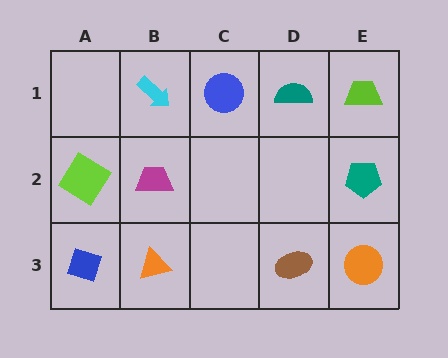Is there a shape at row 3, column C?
No, that cell is empty.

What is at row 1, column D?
A teal semicircle.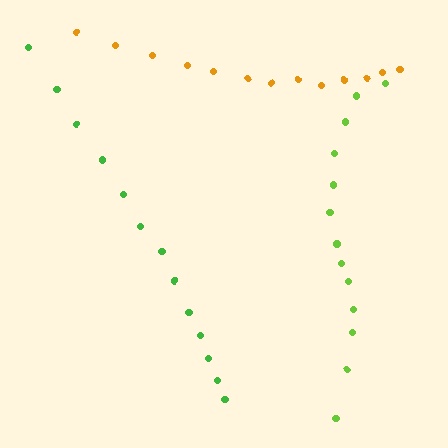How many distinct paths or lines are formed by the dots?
There are 3 distinct paths.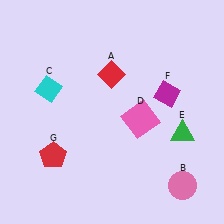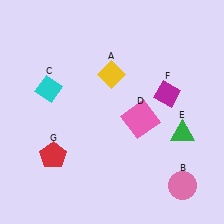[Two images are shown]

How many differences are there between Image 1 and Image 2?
There is 1 difference between the two images.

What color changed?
The diamond (A) changed from red in Image 1 to yellow in Image 2.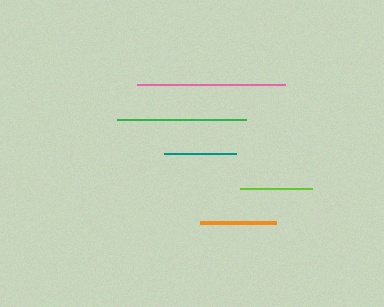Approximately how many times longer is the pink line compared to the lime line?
The pink line is approximately 2.0 times the length of the lime line.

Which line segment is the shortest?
The lime line is the shortest at approximately 73 pixels.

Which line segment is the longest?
The pink line is the longest at approximately 148 pixels.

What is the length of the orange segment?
The orange segment is approximately 76 pixels long.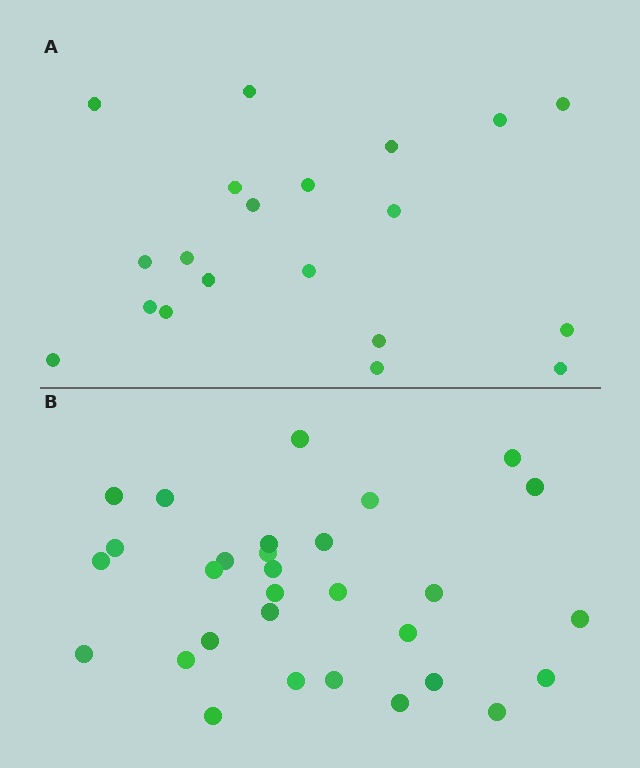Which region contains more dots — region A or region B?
Region B (the bottom region) has more dots.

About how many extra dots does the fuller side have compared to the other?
Region B has roughly 10 or so more dots than region A.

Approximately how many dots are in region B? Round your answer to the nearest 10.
About 30 dots.